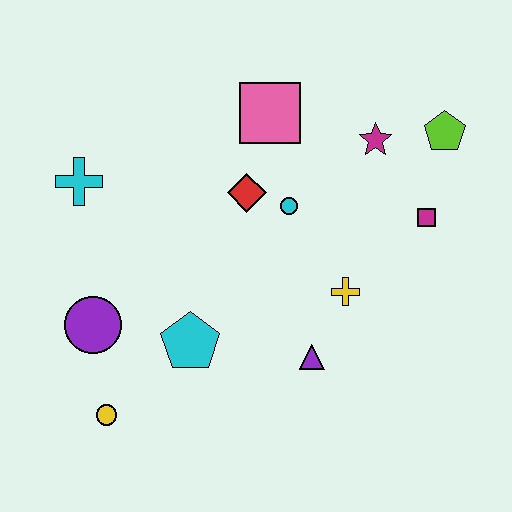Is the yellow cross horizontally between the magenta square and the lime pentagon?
No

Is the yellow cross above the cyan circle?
No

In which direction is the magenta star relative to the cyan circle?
The magenta star is to the right of the cyan circle.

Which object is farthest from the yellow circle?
The lime pentagon is farthest from the yellow circle.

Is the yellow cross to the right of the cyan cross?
Yes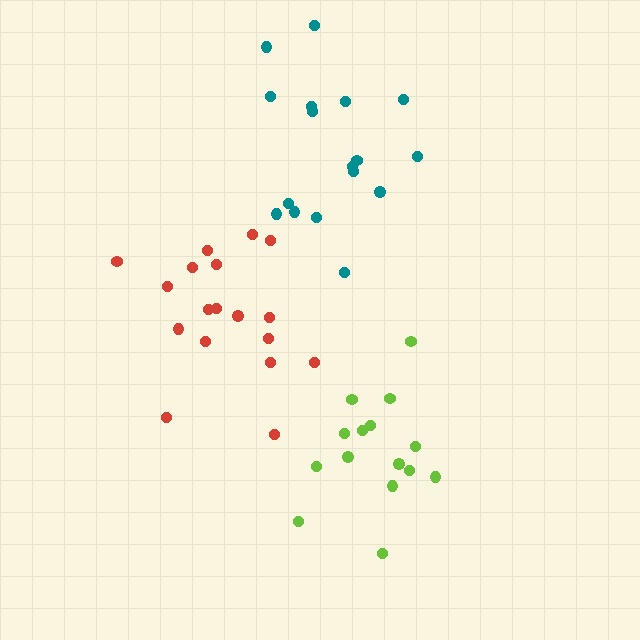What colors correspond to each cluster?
The clusters are colored: red, lime, teal.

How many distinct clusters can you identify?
There are 3 distinct clusters.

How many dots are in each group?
Group 1: 18 dots, Group 2: 15 dots, Group 3: 17 dots (50 total).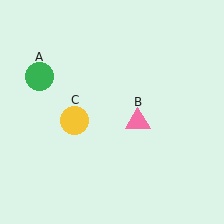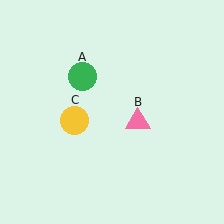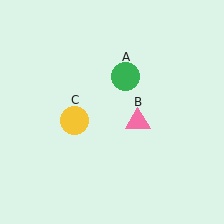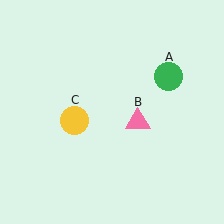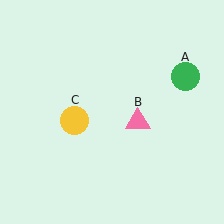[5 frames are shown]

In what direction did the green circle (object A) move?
The green circle (object A) moved right.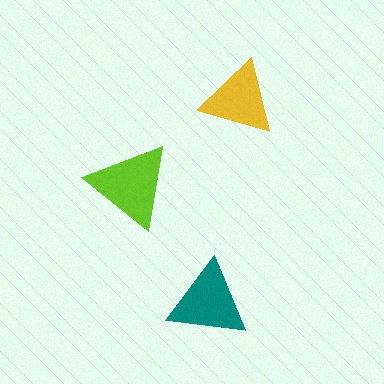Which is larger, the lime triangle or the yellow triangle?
The lime one.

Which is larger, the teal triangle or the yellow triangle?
The teal one.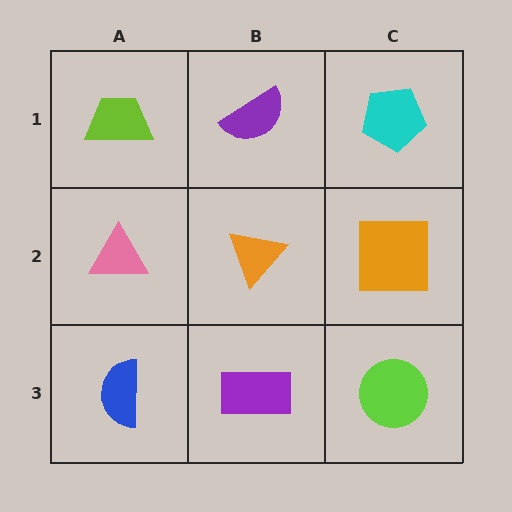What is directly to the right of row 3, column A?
A purple rectangle.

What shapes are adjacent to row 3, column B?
An orange triangle (row 2, column B), a blue semicircle (row 3, column A), a lime circle (row 3, column C).